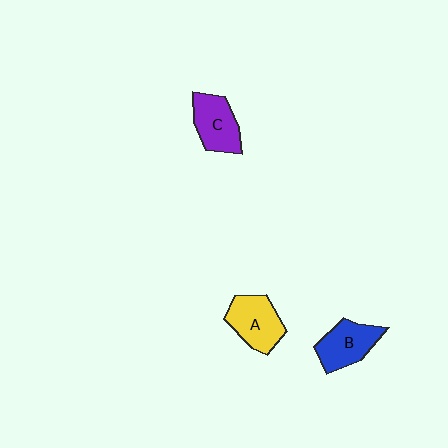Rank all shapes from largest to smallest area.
From largest to smallest: A (yellow), B (blue), C (purple).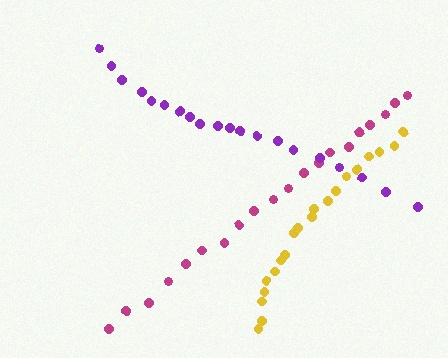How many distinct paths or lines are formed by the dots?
There are 3 distinct paths.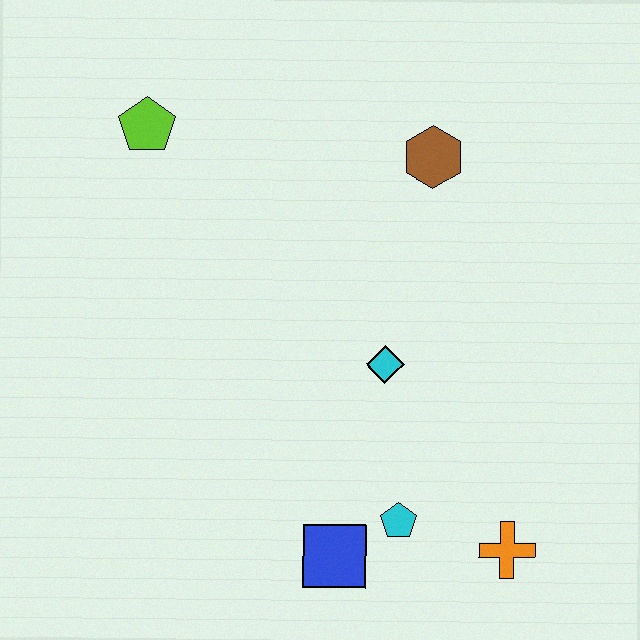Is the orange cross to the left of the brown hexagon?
No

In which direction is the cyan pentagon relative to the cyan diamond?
The cyan pentagon is below the cyan diamond.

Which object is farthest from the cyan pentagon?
The lime pentagon is farthest from the cyan pentagon.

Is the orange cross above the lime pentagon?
No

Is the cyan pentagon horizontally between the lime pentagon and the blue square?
No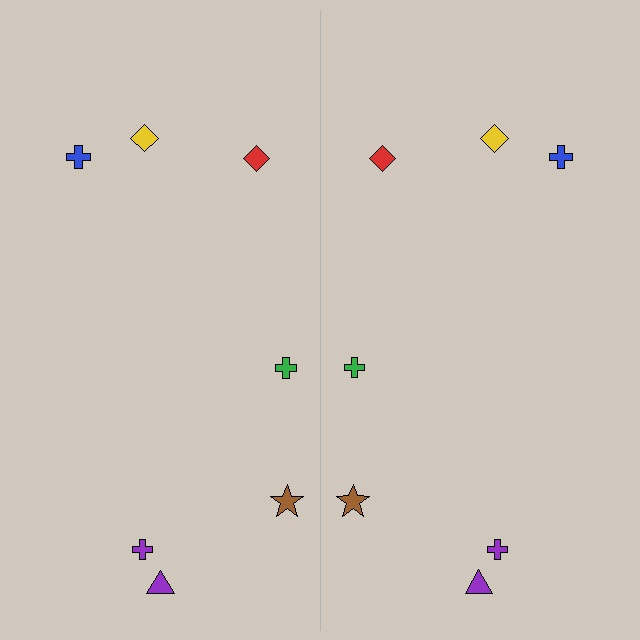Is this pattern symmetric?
Yes, this pattern has bilateral (reflection) symmetry.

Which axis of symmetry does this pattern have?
The pattern has a vertical axis of symmetry running through the center of the image.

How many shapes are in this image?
There are 14 shapes in this image.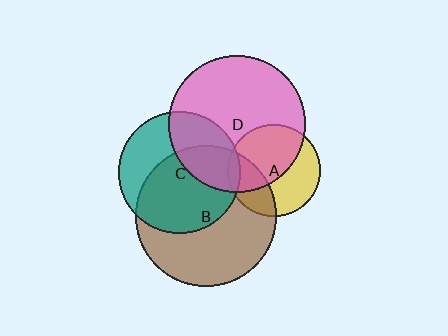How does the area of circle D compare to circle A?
Approximately 2.2 times.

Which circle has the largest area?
Circle B (brown).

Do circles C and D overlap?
Yes.